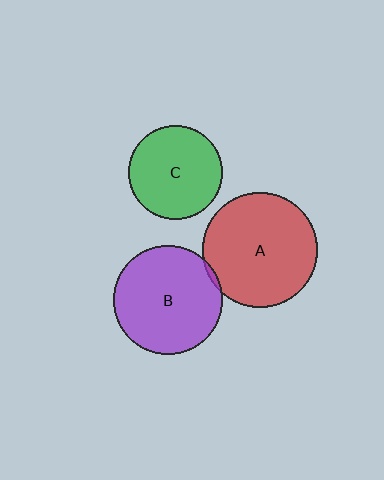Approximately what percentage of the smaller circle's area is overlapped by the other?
Approximately 5%.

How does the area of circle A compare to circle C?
Approximately 1.5 times.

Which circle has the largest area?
Circle A (red).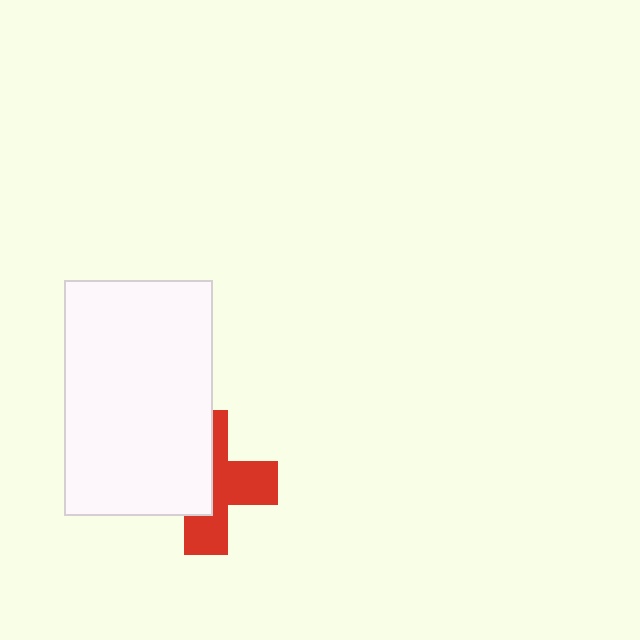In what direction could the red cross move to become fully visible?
The red cross could move right. That would shift it out from behind the white rectangle entirely.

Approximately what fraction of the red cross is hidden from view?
Roughly 50% of the red cross is hidden behind the white rectangle.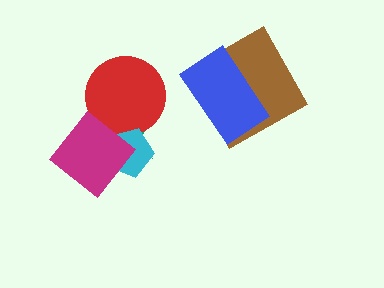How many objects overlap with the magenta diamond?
3 objects overlap with the magenta diamond.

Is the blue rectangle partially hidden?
No, no other shape covers it.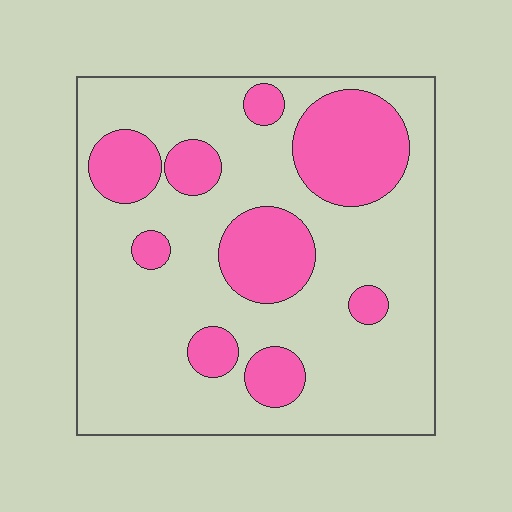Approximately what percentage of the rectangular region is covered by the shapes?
Approximately 25%.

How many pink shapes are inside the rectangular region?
9.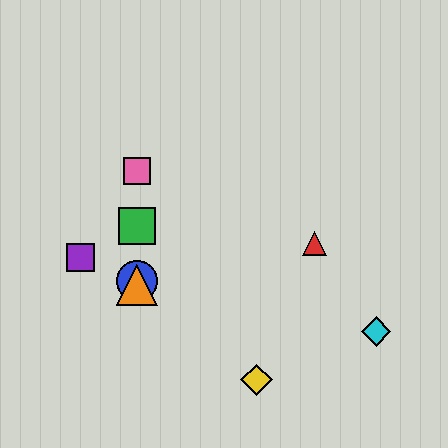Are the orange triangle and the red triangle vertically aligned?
No, the orange triangle is at x≈137 and the red triangle is at x≈314.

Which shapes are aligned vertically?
The blue circle, the green square, the orange triangle, the pink square are aligned vertically.